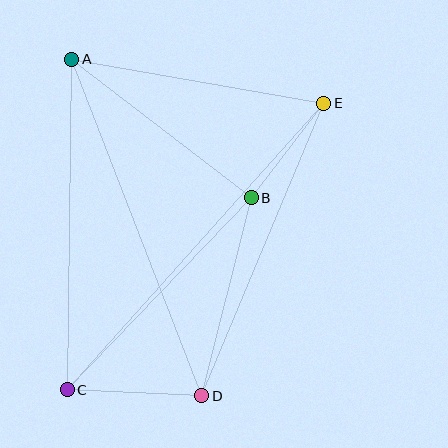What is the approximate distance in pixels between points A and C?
The distance between A and C is approximately 331 pixels.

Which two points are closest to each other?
Points B and E are closest to each other.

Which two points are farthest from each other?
Points C and E are farthest from each other.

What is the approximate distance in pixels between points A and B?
The distance between A and B is approximately 227 pixels.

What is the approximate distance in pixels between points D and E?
The distance between D and E is approximately 317 pixels.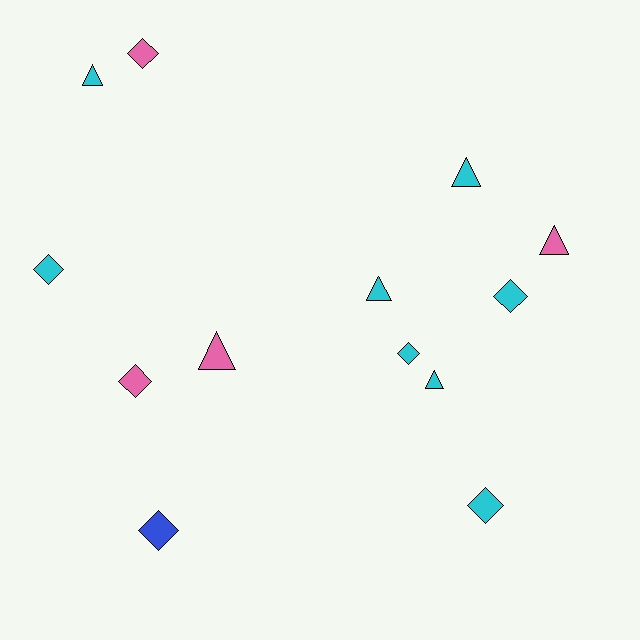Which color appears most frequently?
Cyan, with 8 objects.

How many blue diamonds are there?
There is 1 blue diamond.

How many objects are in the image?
There are 13 objects.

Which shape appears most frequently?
Diamond, with 7 objects.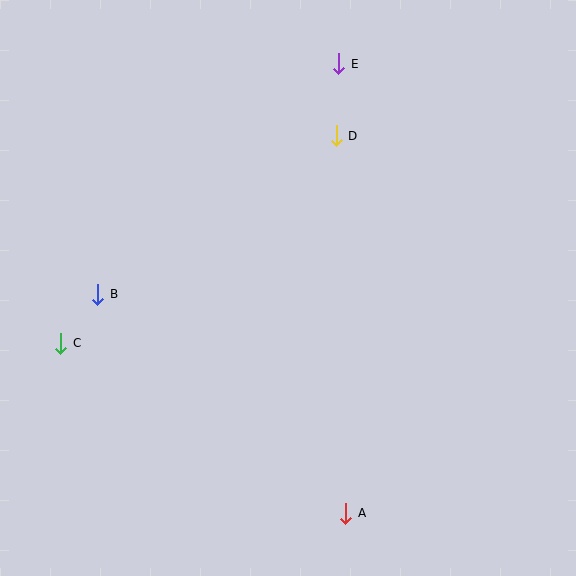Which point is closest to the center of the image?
Point D at (336, 136) is closest to the center.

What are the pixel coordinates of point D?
Point D is at (336, 136).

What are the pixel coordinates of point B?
Point B is at (98, 294).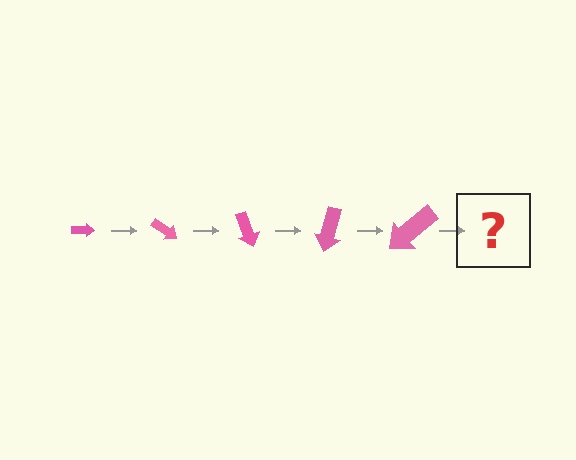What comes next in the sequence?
The next element should be an arrow, larger than the previous one and rotated 175 degrees from the start.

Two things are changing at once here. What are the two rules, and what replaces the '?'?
The two rules are that the arrow grows larger each step and it rotates 35 degrees each step. The '?' should be an arrow, larger than the previous one and rotated 175 degrees from the start.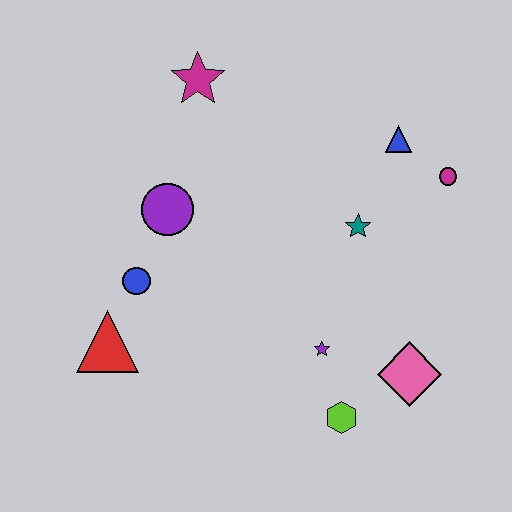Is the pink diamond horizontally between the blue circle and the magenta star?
No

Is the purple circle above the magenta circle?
No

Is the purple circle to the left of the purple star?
Yes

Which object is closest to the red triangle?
The blue circle is closest to the red triangle.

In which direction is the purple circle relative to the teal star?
The purple circle is to the left of the teal star.